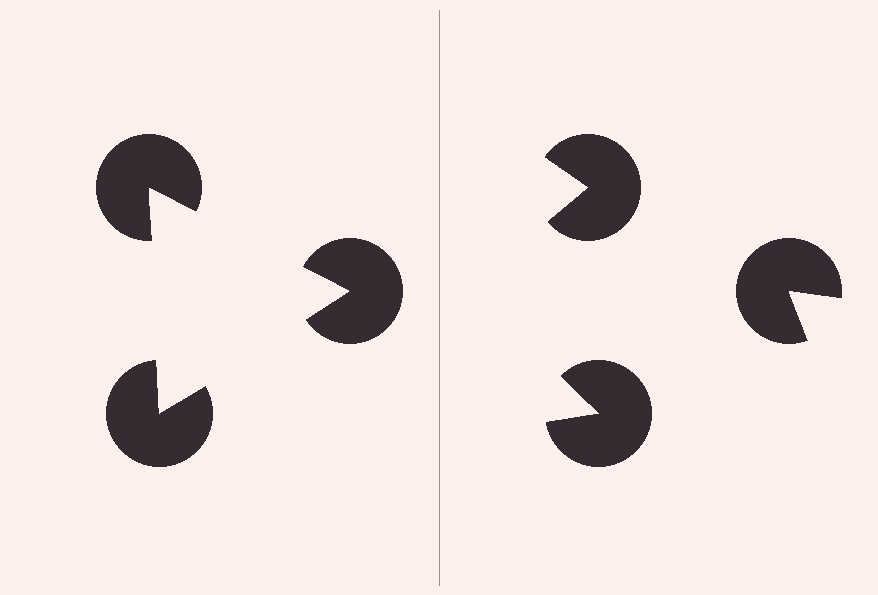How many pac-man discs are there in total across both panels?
6 — 3 on each side.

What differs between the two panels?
The pac-man discs are positioned identically on both sides; only the wedge orientations differ. On the left they align to a triangle; on the right they are misaligned.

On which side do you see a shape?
An illusory triangle appears on the left side. On the right side the wedge cuts are rotated, so no coherent shape forms.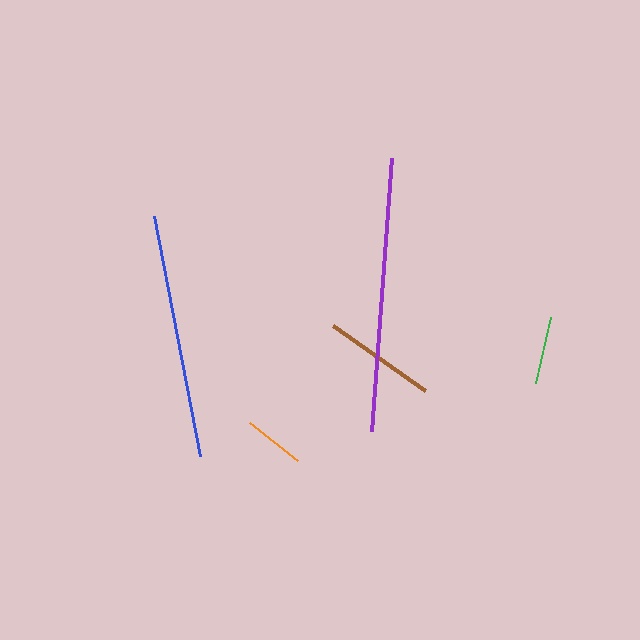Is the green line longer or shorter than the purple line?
The purple line is longer than the green line.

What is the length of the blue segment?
The blue segment is approximately 245 pixels long.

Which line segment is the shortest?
The orange line is the shortest at approximately 61 pixels.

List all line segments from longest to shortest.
From longest to shortest: purple, blue, brown, green, orange.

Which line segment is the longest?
The purple line is the longest at approximately 273 pixels.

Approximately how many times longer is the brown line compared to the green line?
The brown line is approximately 1.7 times the length of the green line.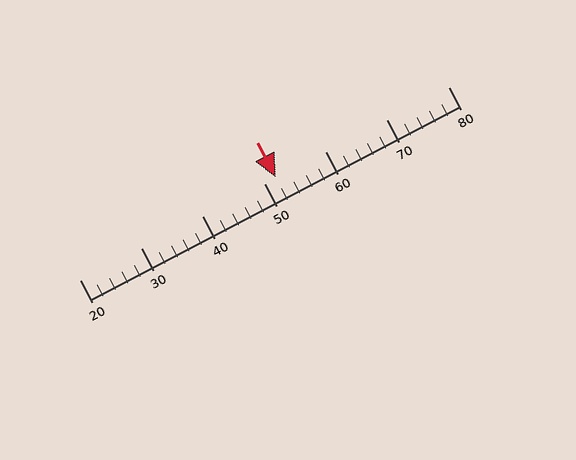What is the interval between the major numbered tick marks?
The major tick marks are spaced 10 units apart.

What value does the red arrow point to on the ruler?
The red arrow points to approximately 52.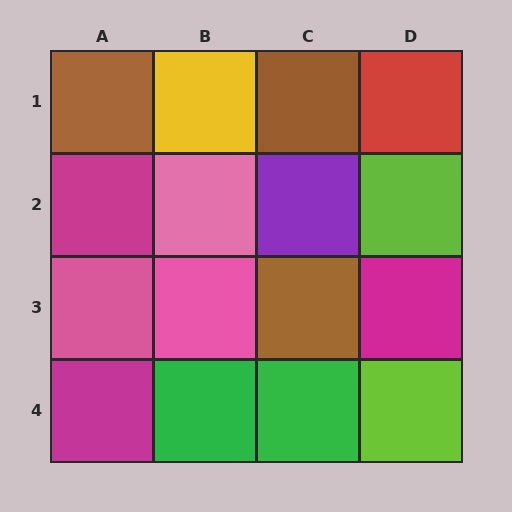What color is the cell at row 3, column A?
Pink.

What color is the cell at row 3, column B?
Pink.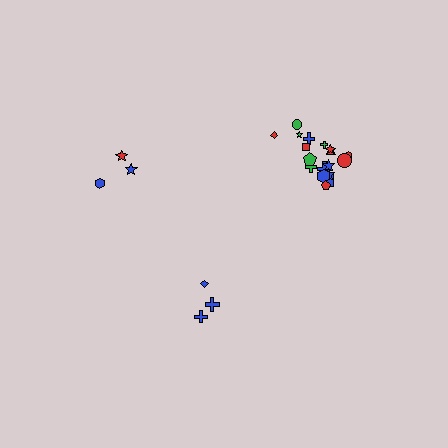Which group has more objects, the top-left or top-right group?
The top-right group.